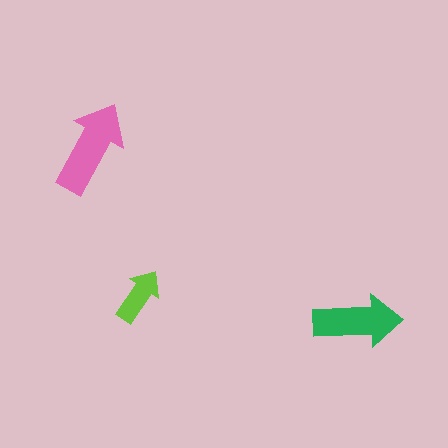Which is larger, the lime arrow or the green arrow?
The green one.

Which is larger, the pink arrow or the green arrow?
The pink one.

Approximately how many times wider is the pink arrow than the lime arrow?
About 1.5 times wider.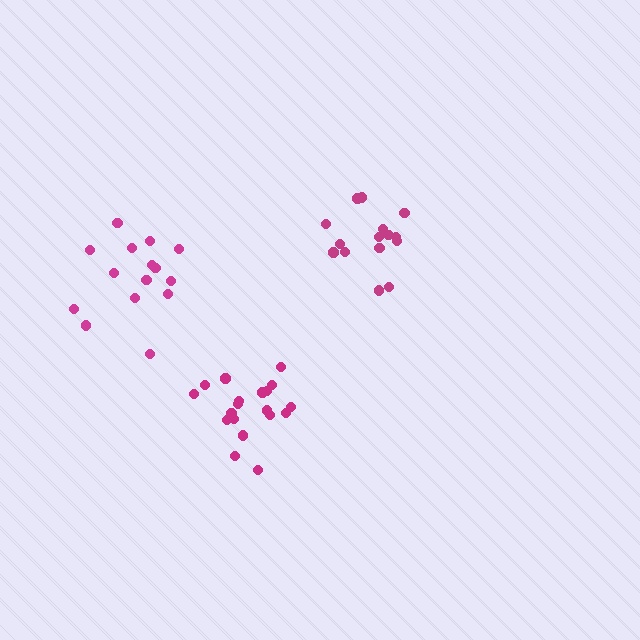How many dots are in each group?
Group 1: 15 dots, Group 2: 19 dots, Group 3: 15 dots (49 total).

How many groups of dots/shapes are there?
There are 3 groups.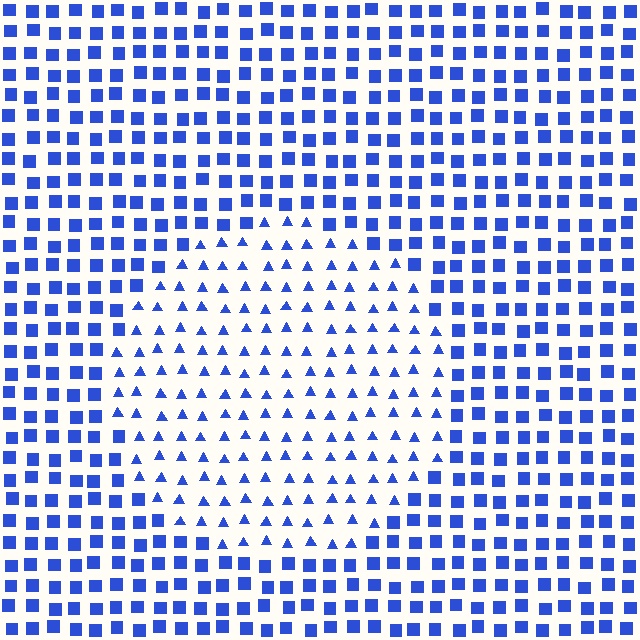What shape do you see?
I see a circle.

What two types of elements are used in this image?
The image uses triangles inside the circle region and squares outside it.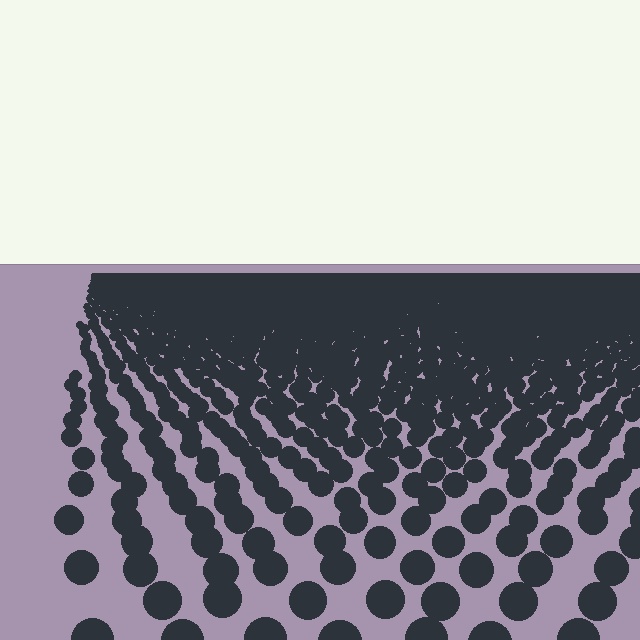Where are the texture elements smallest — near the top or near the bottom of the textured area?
Near the top.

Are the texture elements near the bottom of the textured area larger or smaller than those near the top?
Larger. Near the bottom, elements are closer to the viewer and appear at a bigger on-screen size.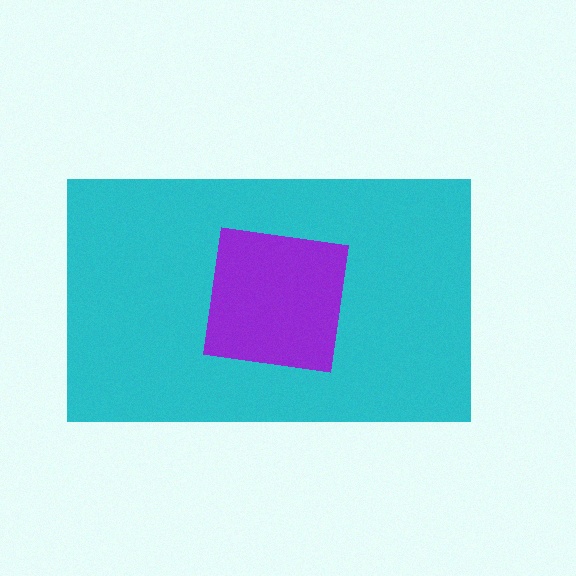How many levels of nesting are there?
2.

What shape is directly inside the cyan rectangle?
The purple square.